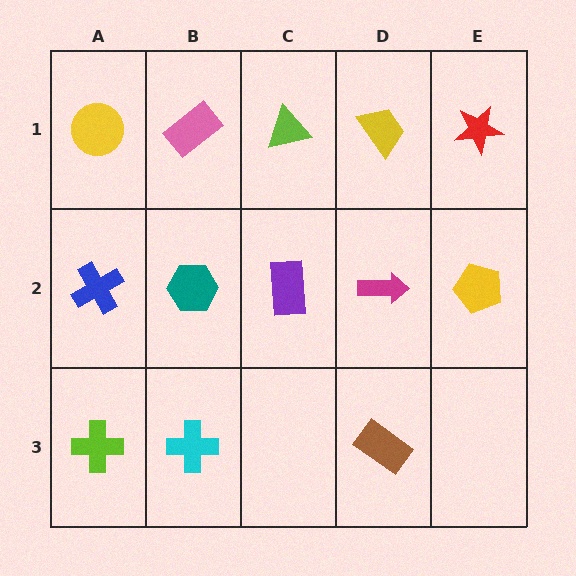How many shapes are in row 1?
5 shapes.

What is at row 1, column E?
A red star.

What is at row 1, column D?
A yellow trapezoid.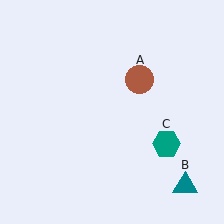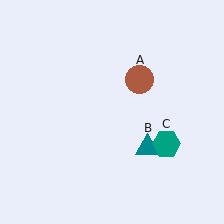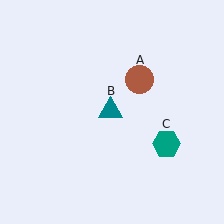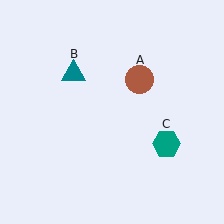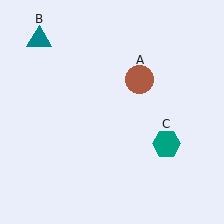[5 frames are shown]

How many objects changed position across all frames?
1 object changed position: teal triangle (object B).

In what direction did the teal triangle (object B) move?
The teal triangle (object B) moved up and to the left.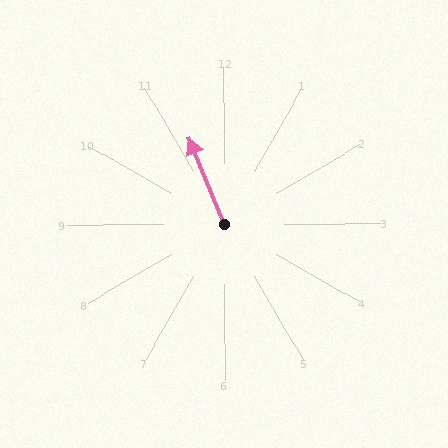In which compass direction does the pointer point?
North.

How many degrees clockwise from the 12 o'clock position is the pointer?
Approximately 338 degrees.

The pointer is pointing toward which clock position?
Roughly 11 o'clock.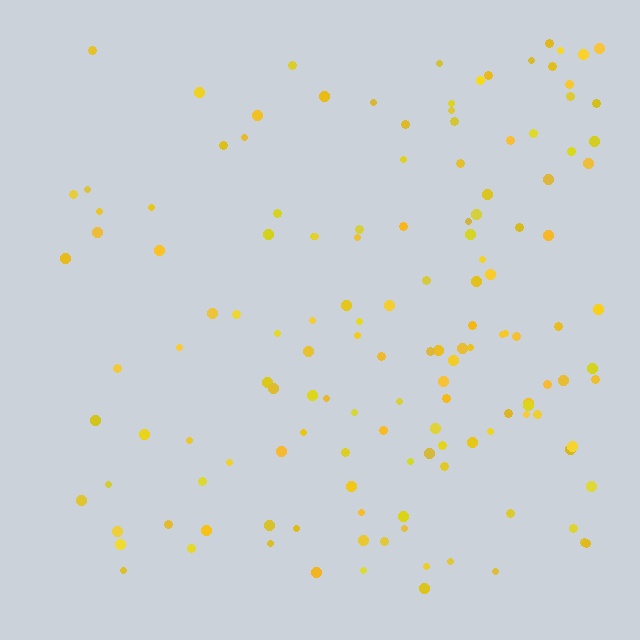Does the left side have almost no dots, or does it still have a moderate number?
Still a moderate number, just noticeably fewer than the right.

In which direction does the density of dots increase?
From left to right, with the right side densest.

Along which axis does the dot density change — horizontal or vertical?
Horizontal.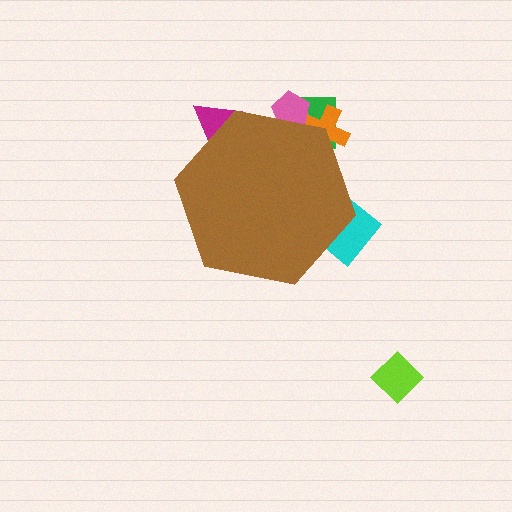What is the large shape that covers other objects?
A brown hexagon.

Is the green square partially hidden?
Yes, the green square is partially hidden behind the brown hexagon.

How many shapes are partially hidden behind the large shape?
5 shapes are partially hidden.